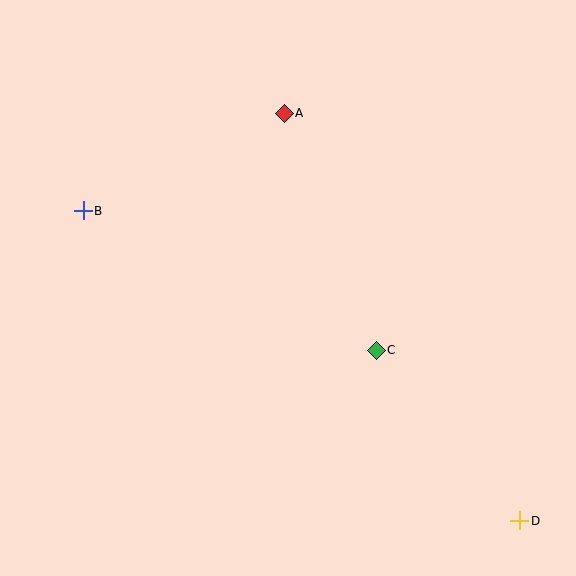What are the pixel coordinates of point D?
Point D is at (519, 521).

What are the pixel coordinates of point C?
Point C is at (376, 350).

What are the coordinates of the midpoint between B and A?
The midpoint between B and A is at (184, 162).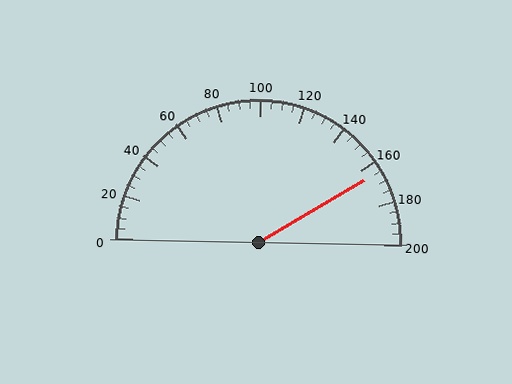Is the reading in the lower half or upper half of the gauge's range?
The reading is in the upper half of the range (0 to 200).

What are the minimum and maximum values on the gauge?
The gauge ranges from 0 to 200.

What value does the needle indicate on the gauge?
The needle indicates approximately 165.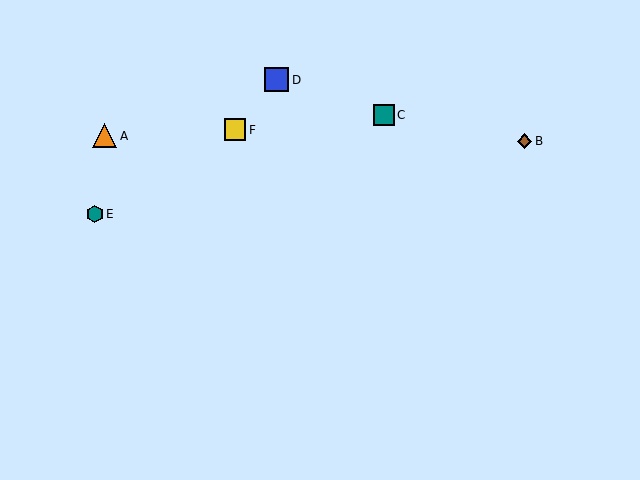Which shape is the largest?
The blue square (labeled D) is the largest.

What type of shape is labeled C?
Shape C is a teal square.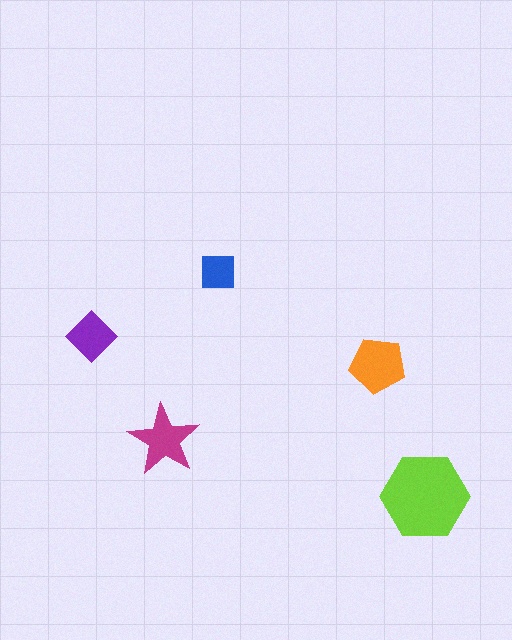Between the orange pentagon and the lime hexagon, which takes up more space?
The lime hexagon.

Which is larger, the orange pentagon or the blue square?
The orange pentagon.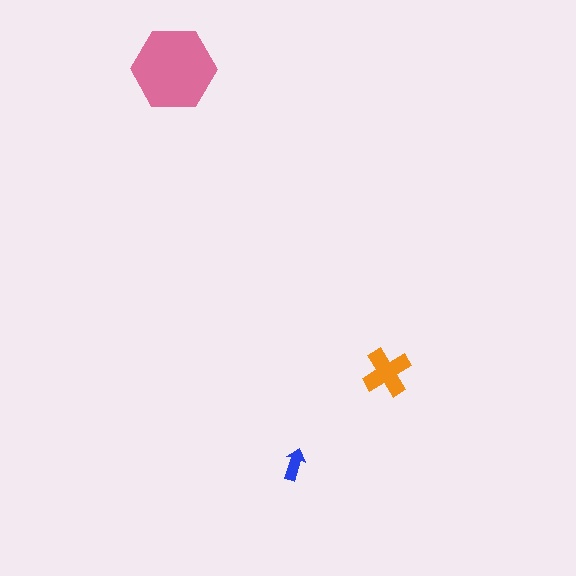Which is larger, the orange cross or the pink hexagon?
The pink hexagon.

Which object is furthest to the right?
The orange cross is rightmost.